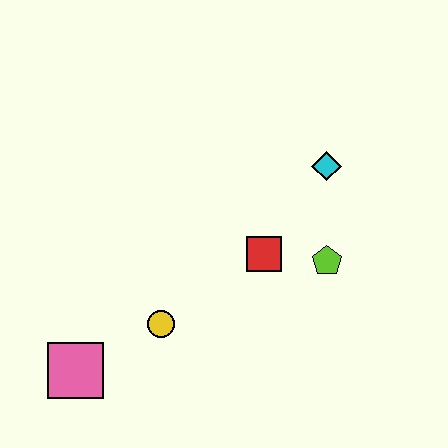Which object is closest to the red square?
The lime pentagon is closest to the red square.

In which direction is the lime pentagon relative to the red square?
The lime pentagon is to the right of the red square.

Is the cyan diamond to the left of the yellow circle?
No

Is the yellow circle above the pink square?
Yes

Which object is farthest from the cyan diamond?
The pink square is farthest from the cyan diamond.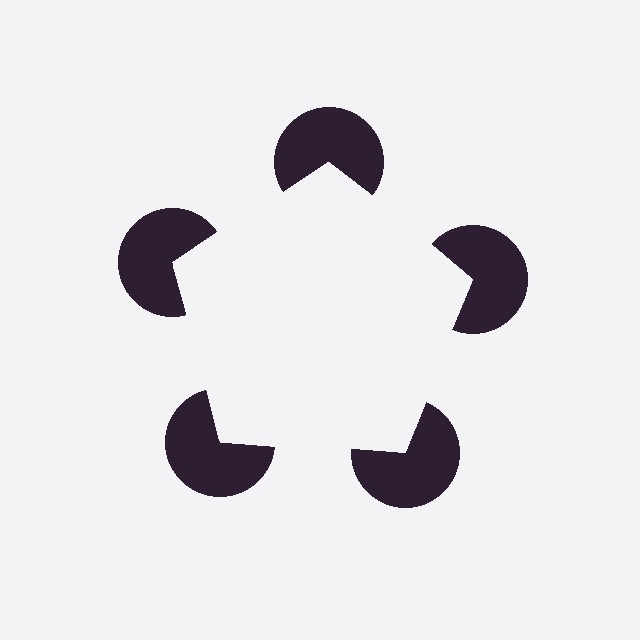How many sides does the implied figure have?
5 sides.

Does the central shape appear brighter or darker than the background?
It typically appears slightly brighter than the background, even though no actual brightness change is drawn.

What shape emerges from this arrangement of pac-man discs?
An illusory pentagon — its edges are inferred from the aligned wedge cuts in the pac-man discs, not physically drawn.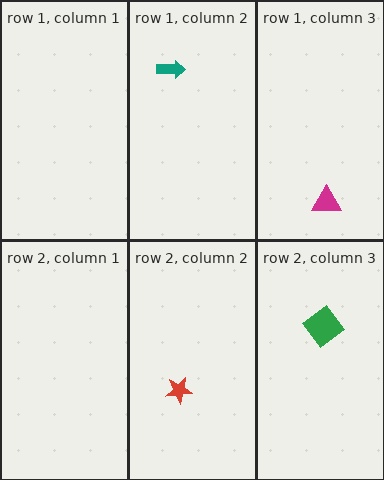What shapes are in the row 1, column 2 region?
The teal arrow.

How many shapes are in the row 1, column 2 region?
1.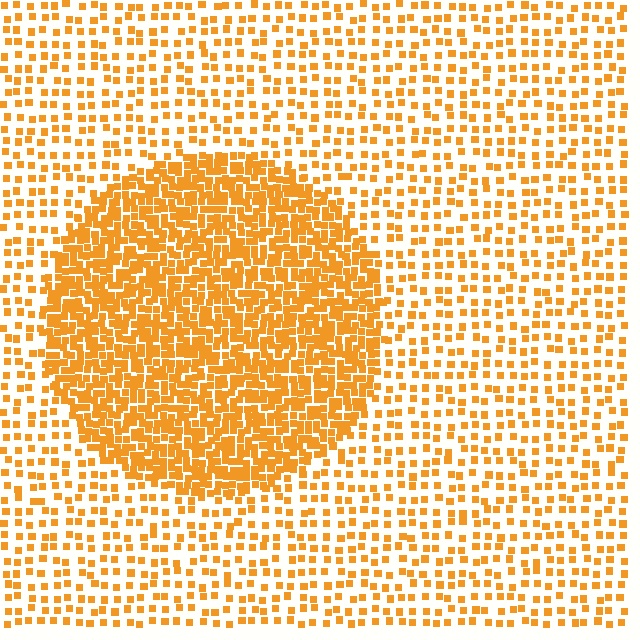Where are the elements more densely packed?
The elements are more densely packed inside the circle boundary.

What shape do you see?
I see a circle.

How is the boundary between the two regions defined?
The boundary is defined by a change in element density (approximately 2.6x ratio). All elements are the same color, size, and shape.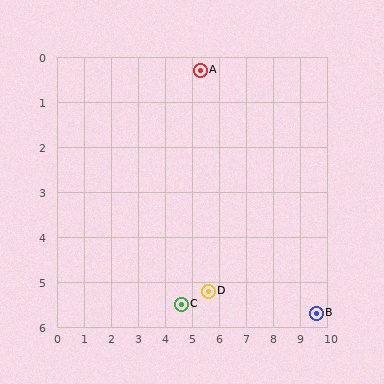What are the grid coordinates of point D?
Point D is at approximately (5.6, 5.2).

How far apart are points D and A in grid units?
Points D and A are about 4.9 grid units apart.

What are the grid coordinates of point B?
Point B is at approximately (9.6, 5.7).